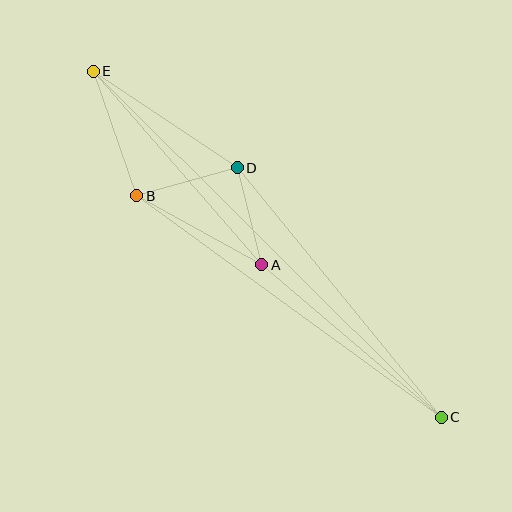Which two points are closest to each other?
Points A and D are closest to each other.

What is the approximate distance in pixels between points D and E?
The distance between D and E is approximately 173 pixels.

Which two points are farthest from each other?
Points C and E are farthest from each other.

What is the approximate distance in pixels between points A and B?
The distance between A and B is approximately 143 pixels.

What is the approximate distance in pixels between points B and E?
The distance between B and E is approximately 132 pixels.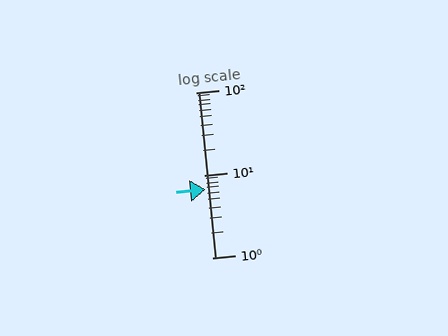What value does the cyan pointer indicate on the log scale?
The pointer indicates approximately 6.6.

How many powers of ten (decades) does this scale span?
The scale spans 2 decades, from 1 to 100.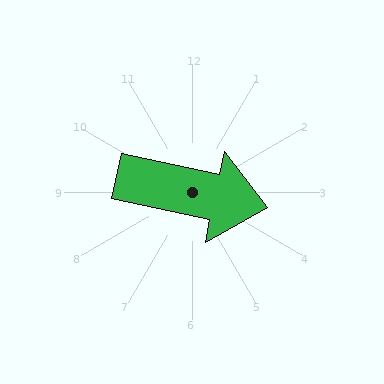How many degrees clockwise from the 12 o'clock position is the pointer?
Approximately 102 degrees.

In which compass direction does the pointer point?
East.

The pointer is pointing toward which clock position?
Roughly 3 o'clock.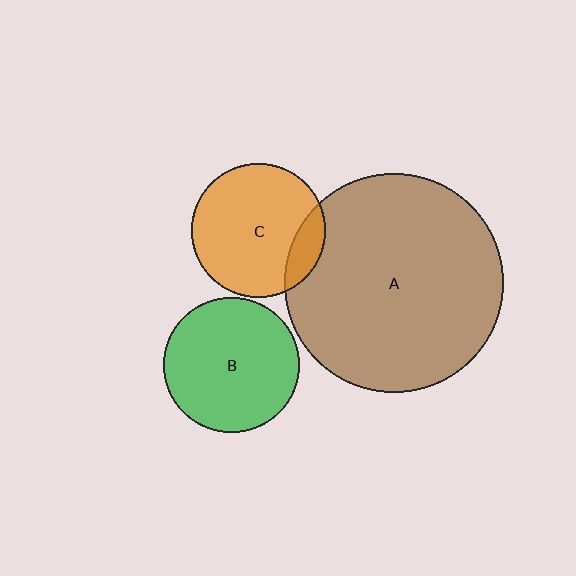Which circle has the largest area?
Circle A (brown).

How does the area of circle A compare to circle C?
Approximately 2.6 times.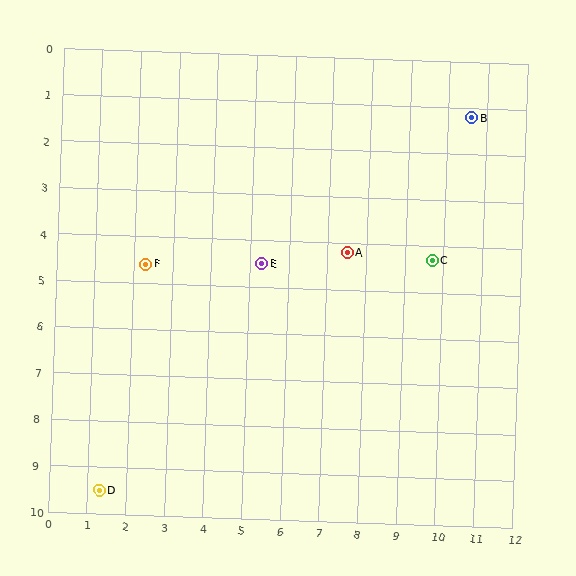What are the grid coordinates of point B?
Point B is at approximately (10.6, 1.2).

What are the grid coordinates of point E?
Point E is at approximately (5.3, 4.5).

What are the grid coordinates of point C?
Point C is at approximately (9.7, 4.3).